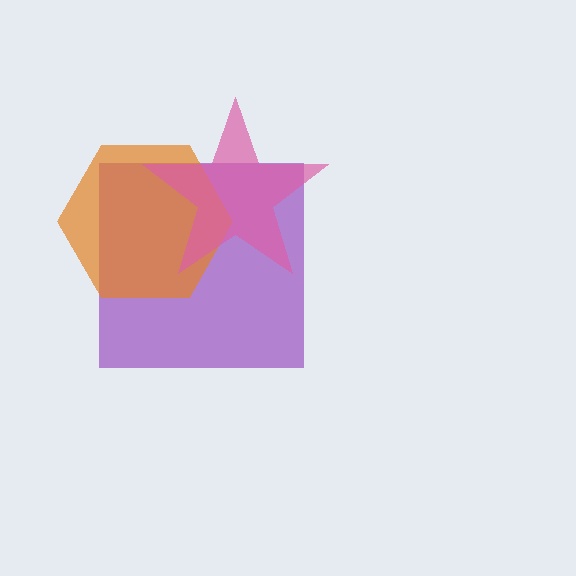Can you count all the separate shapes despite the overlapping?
Yes, there are 3 separate shapes.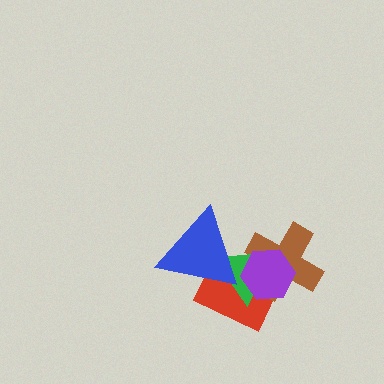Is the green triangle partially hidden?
Yes, it is partially covered by another shape.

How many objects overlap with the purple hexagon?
3 objects overlap with the purple hexagon.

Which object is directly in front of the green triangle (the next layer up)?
The purple hexagon is directly in front of the green triangle.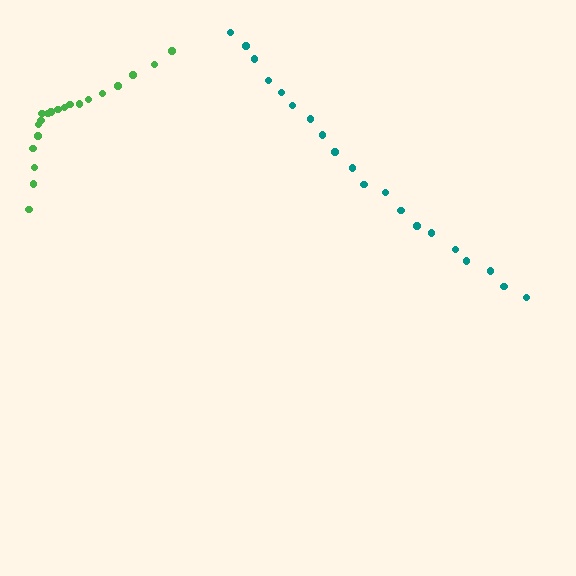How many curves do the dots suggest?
There are 2 distinct paths.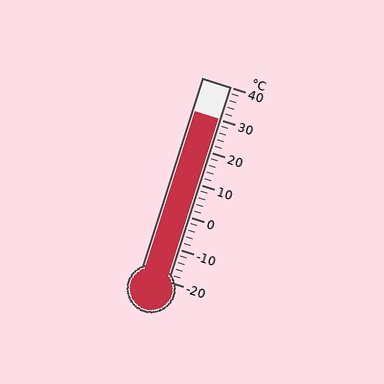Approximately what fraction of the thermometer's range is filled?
The thermometer is filled to approximately 85% of its range.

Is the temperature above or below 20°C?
The temperature is above 20°C.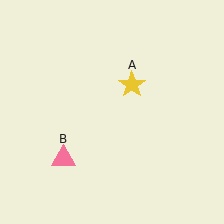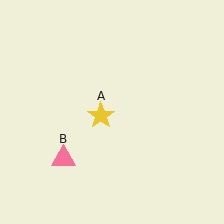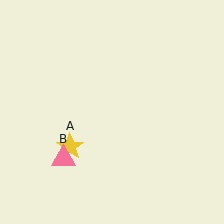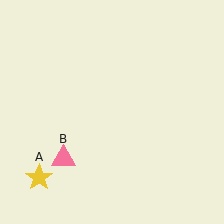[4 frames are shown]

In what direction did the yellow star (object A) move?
The yellow star (object A) moved down and to the left.